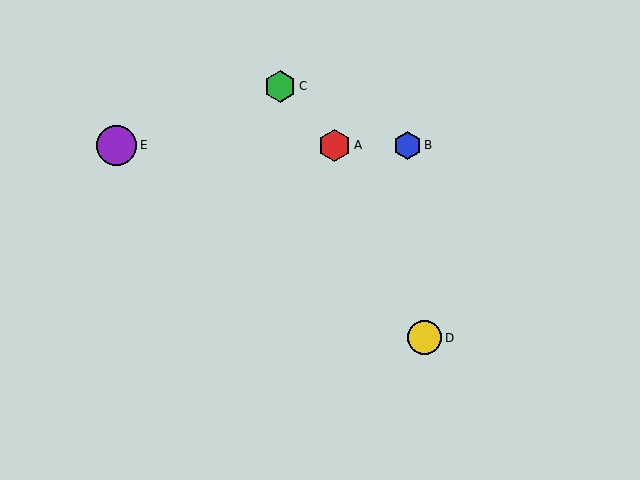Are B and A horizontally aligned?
Yes, both are at y≈145.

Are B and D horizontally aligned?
No, B is at y≈145 and D is at y≈338.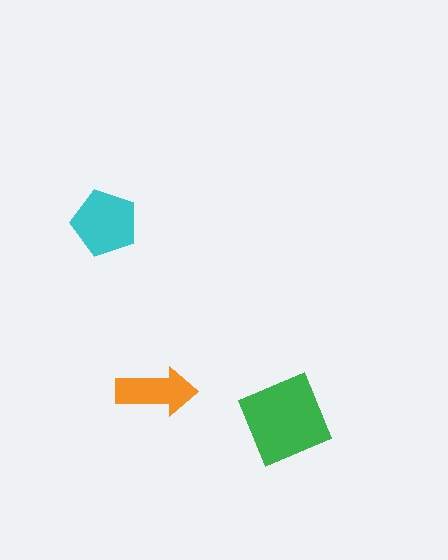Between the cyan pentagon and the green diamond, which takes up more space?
The green diamond.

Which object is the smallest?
The orange arrow.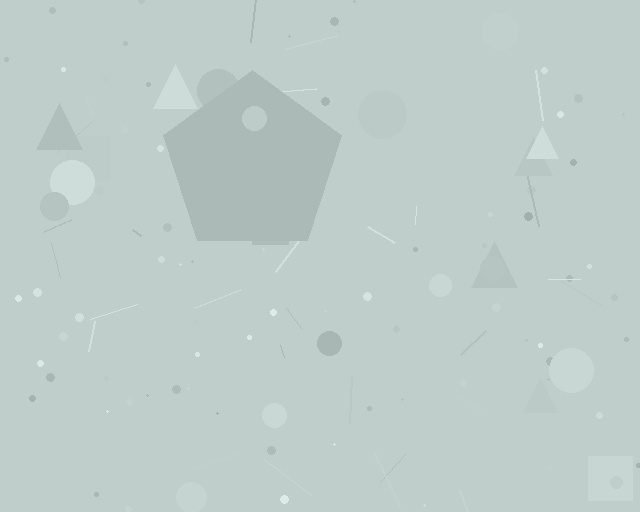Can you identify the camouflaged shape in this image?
The camouflaged shape is a pentagon.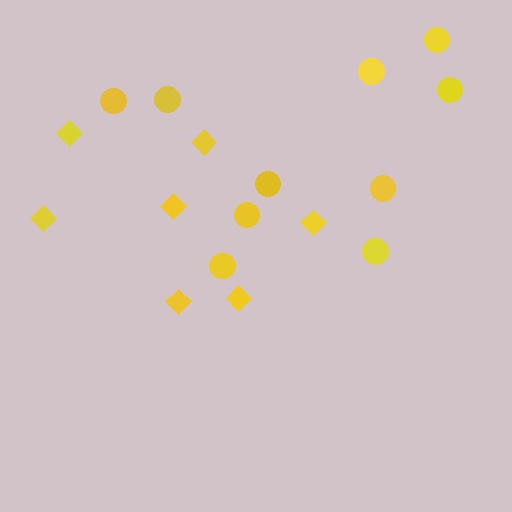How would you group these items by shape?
There are 2 groups: one group of circles (10) and one group of diamonds (7).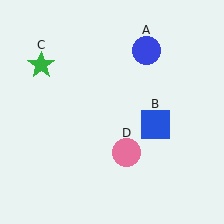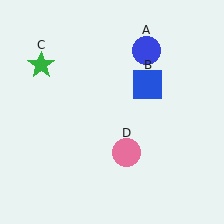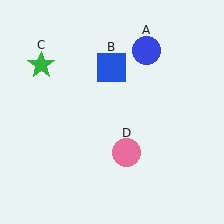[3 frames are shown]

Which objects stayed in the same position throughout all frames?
Blue circle (object A) and green star (object C) and pink circle (object D) remained stationary.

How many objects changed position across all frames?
1 object changed position: blue square (object B).